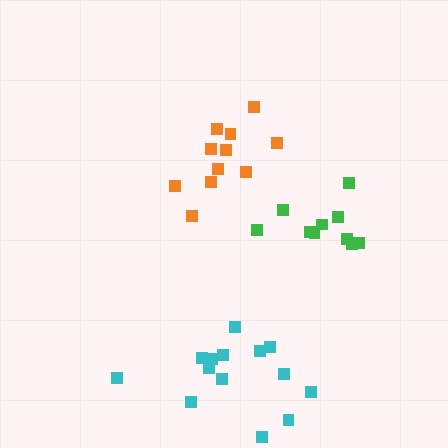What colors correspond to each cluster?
The clusters are colored: orange, green, cyan.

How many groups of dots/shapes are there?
There are 3 groups.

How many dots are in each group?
Group 1: 11 dots, Group 2: 10 dots, Group 3: 14 dots (35 total).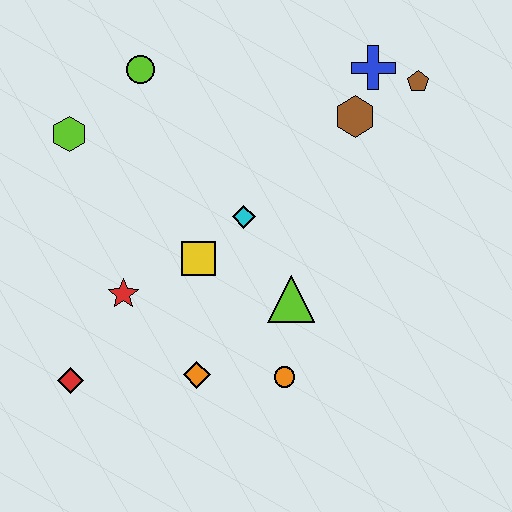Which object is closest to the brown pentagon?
The blue cross is closest to the brown pentagon.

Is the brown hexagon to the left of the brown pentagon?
Yes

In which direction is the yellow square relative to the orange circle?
The yellow square is above the orange circle.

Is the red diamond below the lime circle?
Yes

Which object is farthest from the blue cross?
The red diamond is farthest from the blue cross.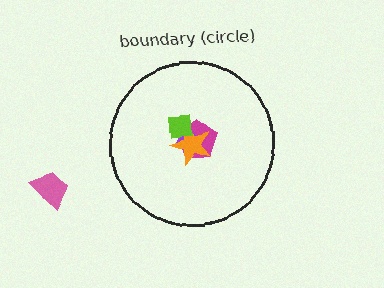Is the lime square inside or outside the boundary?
Inside.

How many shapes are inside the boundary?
4 inside, 1 outside.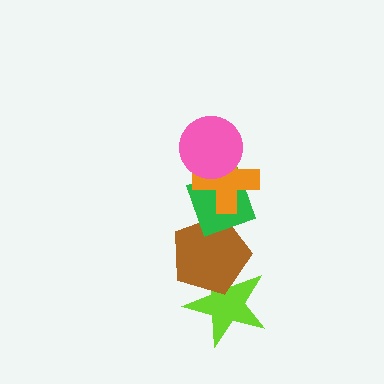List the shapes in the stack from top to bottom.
From top to bottom: the pink circle, the orange cross, the green diamond, the brown pentagon, the lime star.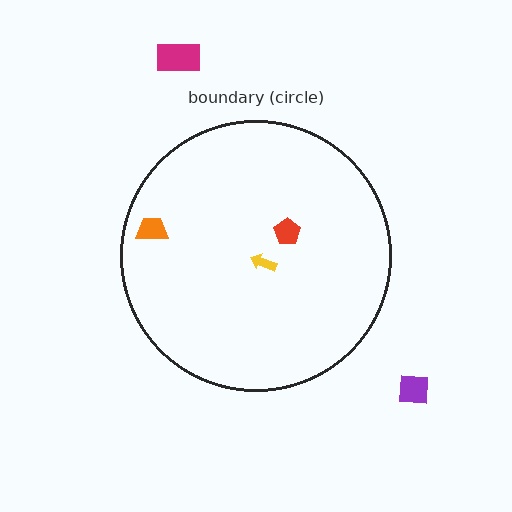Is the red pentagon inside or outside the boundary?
Inside.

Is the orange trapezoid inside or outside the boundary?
Inside.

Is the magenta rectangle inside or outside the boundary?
Outside.